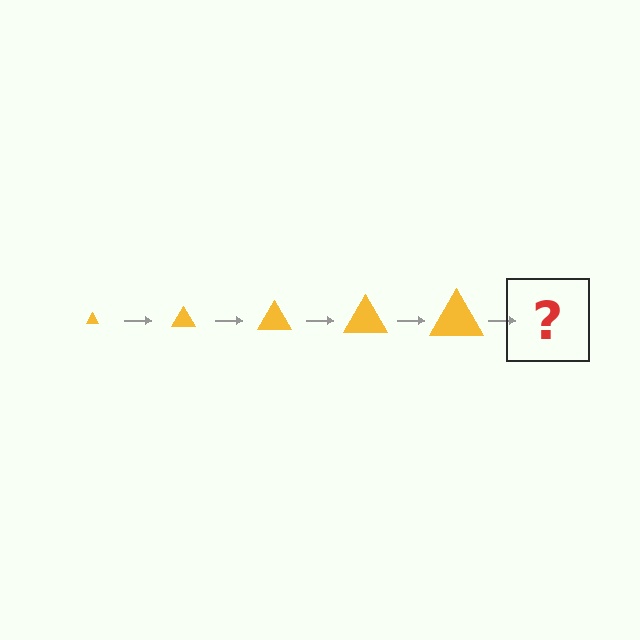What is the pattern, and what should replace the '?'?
The pattern is that the triangle gets progressively larger each step. The '?' should be a yellow triangle, larger than the previous one.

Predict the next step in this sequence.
The next step is a yellow triangle, larger than the previous one.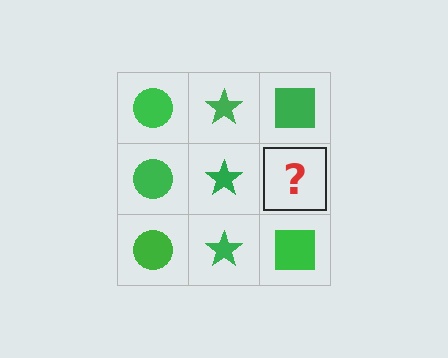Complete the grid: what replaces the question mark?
The question mark should be replaced with a green square.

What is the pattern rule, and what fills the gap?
The rule is that each column has a consistent shape. The gap should be filled with a green square.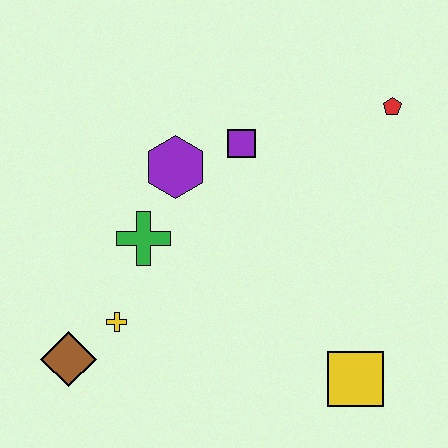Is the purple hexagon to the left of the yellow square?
Yes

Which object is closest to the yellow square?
The yellow cross is closest to the yellow square.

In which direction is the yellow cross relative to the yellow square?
The yellow cross is to the left of the yellow square.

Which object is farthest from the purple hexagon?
The yellow square is farthest from the purple hexagon.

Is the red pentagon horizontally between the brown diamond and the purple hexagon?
No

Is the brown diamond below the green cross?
Yes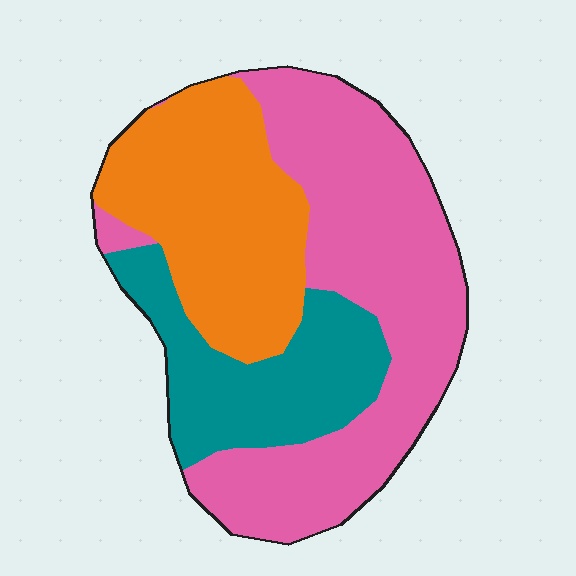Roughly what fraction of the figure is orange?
Orange takes up between a quarter and a half of the figure.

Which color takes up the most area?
Pink, at roughly 45%.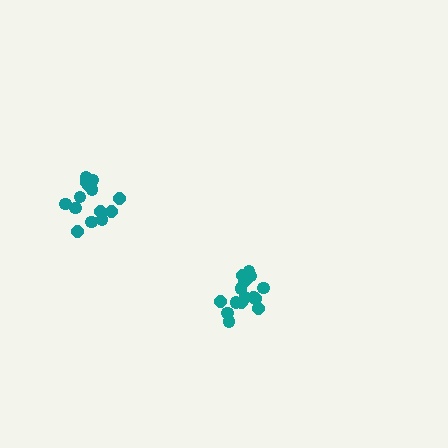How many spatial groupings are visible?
There are 2 spatial groupings.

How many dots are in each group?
Group 1: 14 dots, Group 2: 16 dots (30 total).